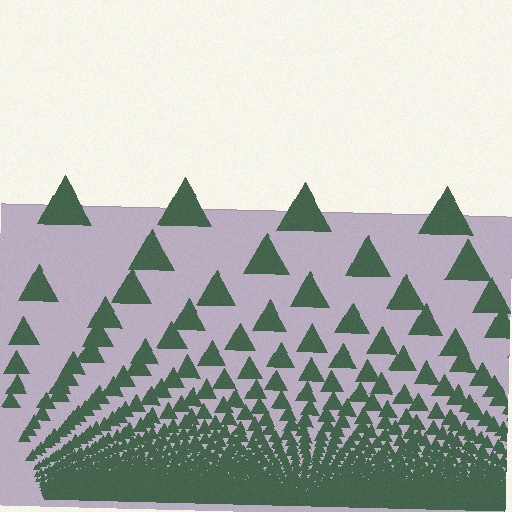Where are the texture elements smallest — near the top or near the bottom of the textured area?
Near the bottom.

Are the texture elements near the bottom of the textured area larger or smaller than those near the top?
Smaller. The gradient is inverted — elements near the bottom are smaller and denser.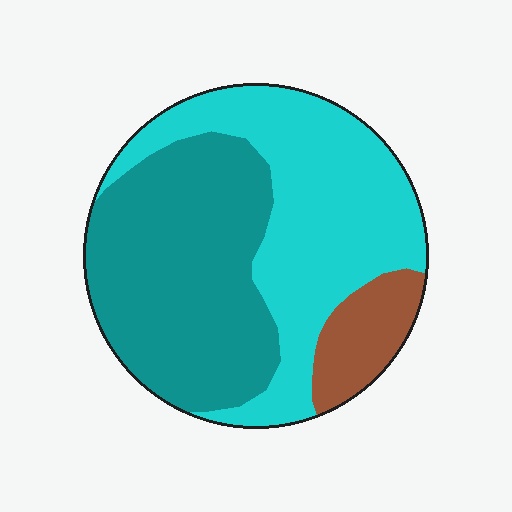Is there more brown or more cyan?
Cyan.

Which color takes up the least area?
Brown, at roughly 10%.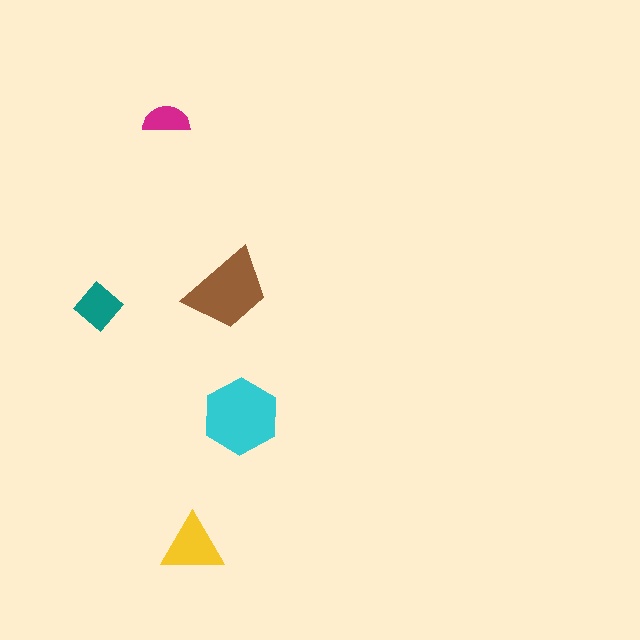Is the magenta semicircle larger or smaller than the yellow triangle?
Smaller.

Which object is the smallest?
The magenta semicircle.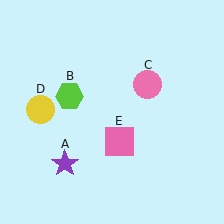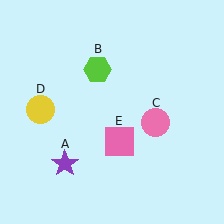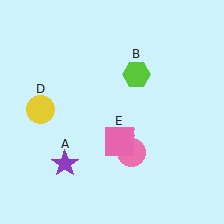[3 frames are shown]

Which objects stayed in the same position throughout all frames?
Purple star (object A) and yellow circle (object D) and pink square (object E) remained stationary.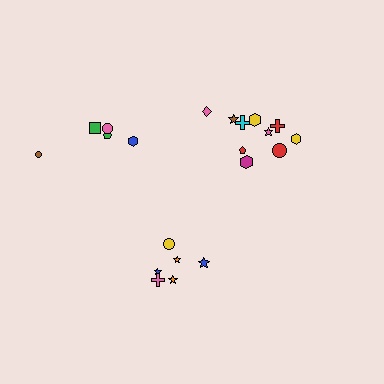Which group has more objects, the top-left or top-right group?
The top-right group.